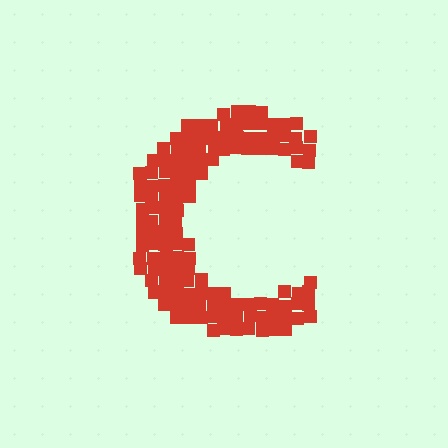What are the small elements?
The small elements are squares.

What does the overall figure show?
The overall figure shows the letter C.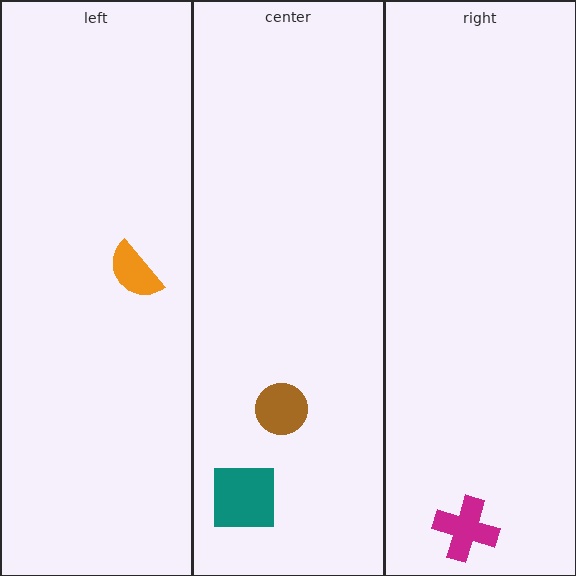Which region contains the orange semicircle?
The left region.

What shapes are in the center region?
The teal square, the brown circle.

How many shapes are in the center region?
2.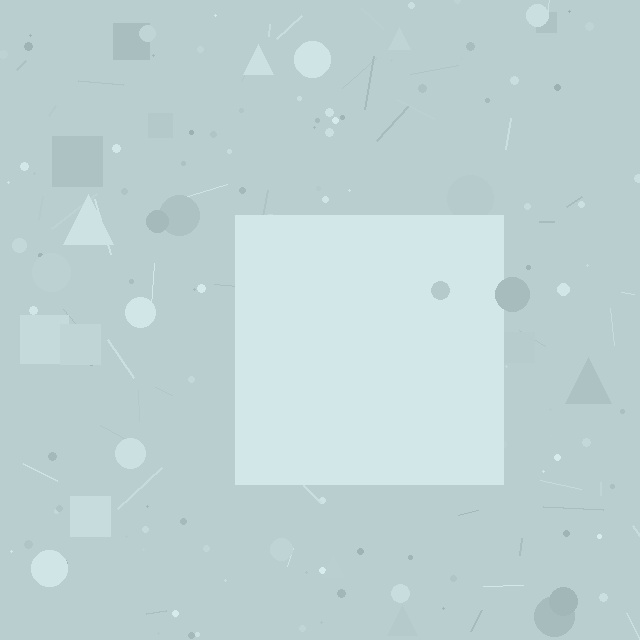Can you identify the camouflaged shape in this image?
The camouflaged shape is a square.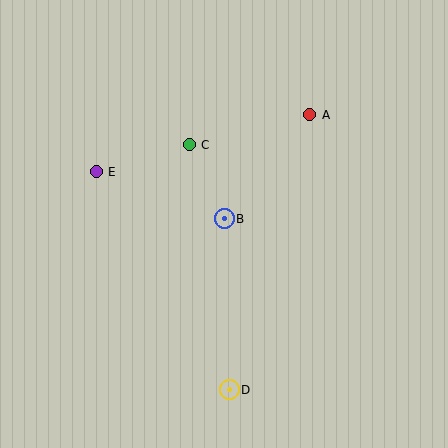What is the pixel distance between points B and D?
The distance between B and D is 171 pixels.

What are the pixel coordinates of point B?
Point B is at (224, 219).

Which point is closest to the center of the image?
Point B at (224, 219) is closest to the center.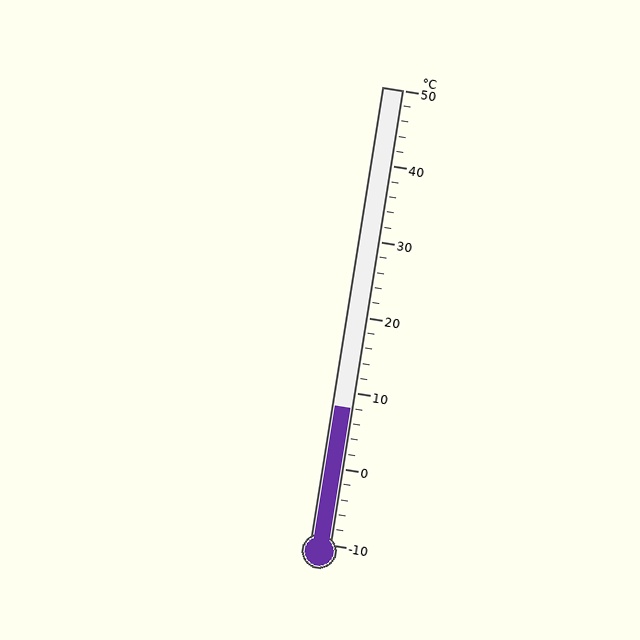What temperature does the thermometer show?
The thermometer shows approximately 8°C.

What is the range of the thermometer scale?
The thermometer scale ranges from -10°C to 50°C.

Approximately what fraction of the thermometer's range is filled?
The thermometer is filled to approximately 30% of its range.